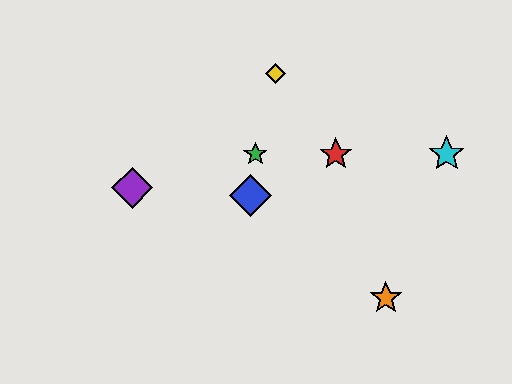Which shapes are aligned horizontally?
The red star, the green star, the cyan star are aligned horizontally.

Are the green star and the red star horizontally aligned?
Yes, both are at y≈154.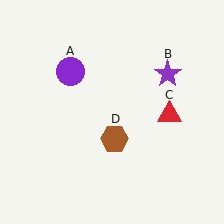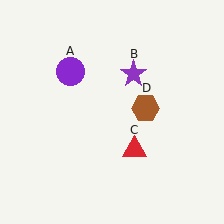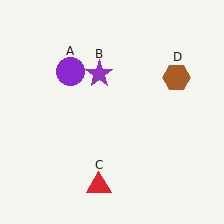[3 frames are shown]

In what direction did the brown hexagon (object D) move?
The brown hexagon (object D) moved up and to the right.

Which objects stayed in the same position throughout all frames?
Purple circle (object A) remained stationary.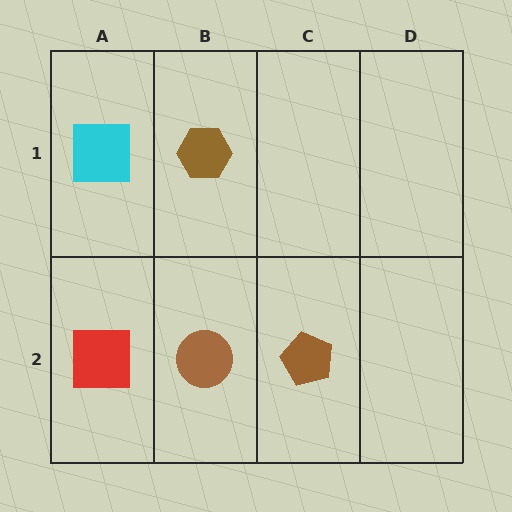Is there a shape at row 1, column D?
No, that cell is empty.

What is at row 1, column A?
A cyan square.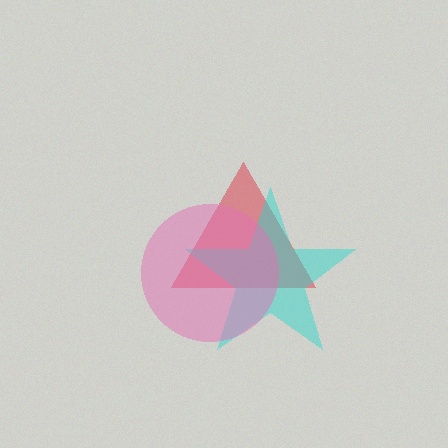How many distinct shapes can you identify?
There are 3 distinct shapes: a red triangle, a cyan star, a pink circle.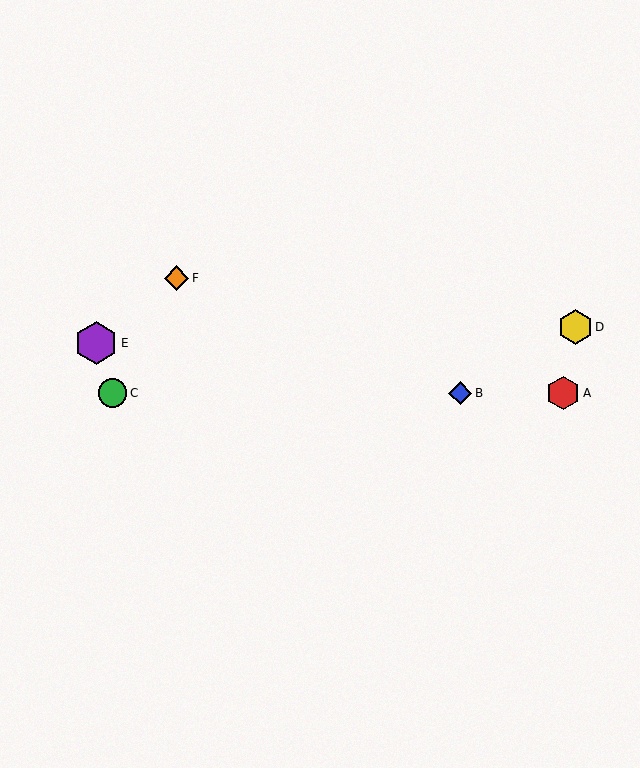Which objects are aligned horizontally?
Objects A, B, C are aligned horizontally.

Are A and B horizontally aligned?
Yes, both are at y≈393.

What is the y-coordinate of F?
Object F is at y≈278.